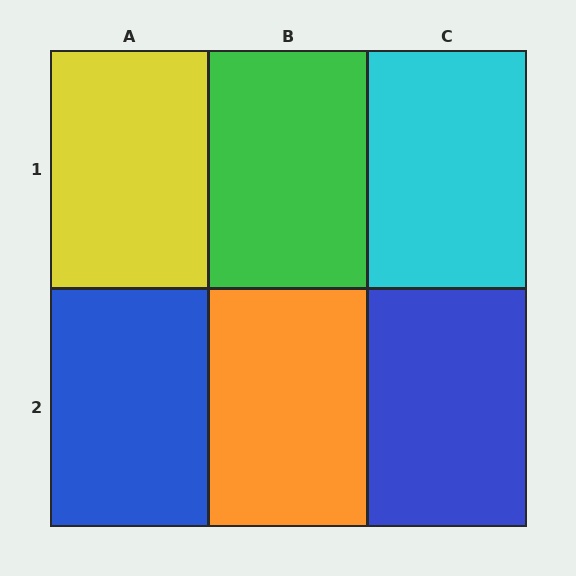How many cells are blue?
2 cells are blue.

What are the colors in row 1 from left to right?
Yellow, green, cyan.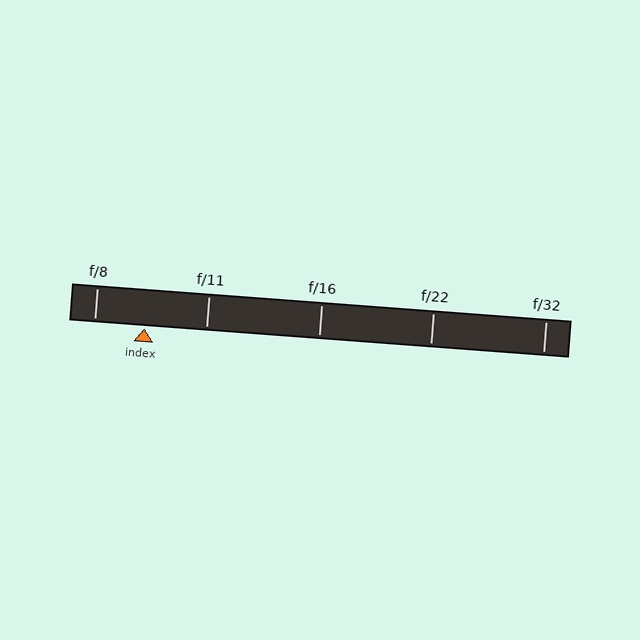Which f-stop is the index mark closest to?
The index mark is closest to f/8.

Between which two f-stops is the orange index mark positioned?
The index mark is between f/8 and f/11.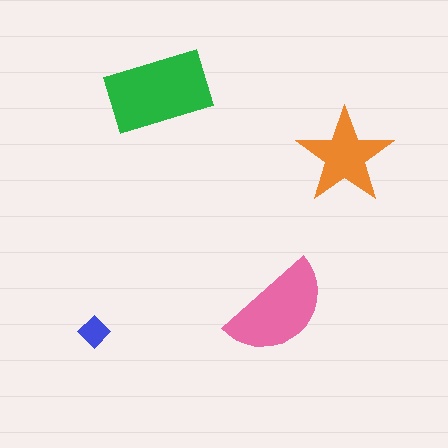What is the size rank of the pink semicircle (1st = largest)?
2nd.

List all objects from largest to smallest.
The green rectangle, the pink semicircle, the orange star, the blue diamond.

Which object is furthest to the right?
The orange star is rightmost.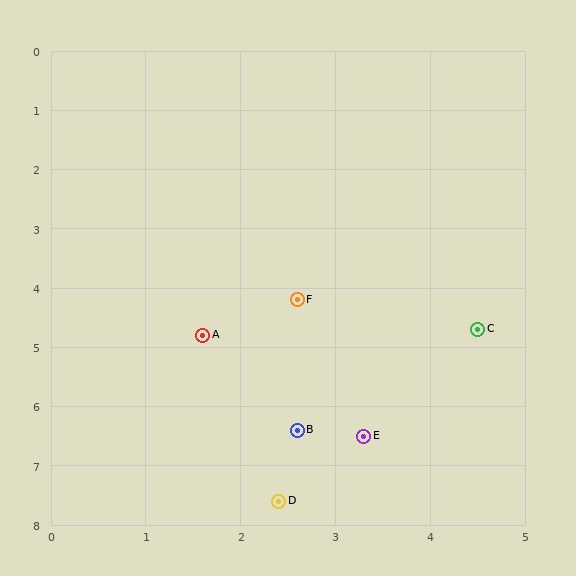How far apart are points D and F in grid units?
Points D and F are about 3.4 grid units apart.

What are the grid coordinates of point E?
Point E is at approximately (3.3, 6.5).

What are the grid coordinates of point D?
Point D is at approximately (2.4, 7.6).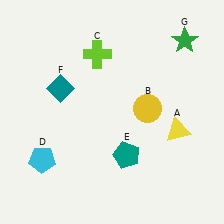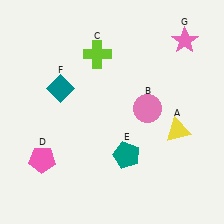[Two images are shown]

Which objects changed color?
B changed from yellow to pink. D changed from cyan to pink. G changed from green to pink.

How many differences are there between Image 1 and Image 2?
There are 3 differences between the two images.